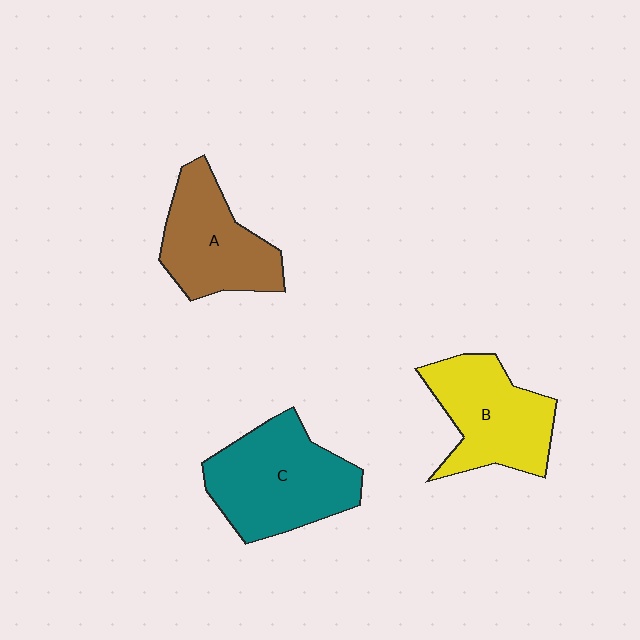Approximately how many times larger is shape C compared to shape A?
Approximately 1.3 times.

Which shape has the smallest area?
Shape A (brown).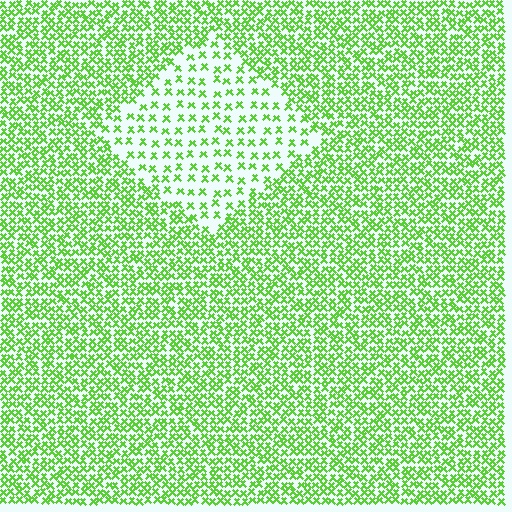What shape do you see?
I see a diamond.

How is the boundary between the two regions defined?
The boundary is defined by a change in element density (approximately 2.4x ratio). All elements are the same color, size, and shape.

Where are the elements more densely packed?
The elements are more densely packed outside the diamond boundary.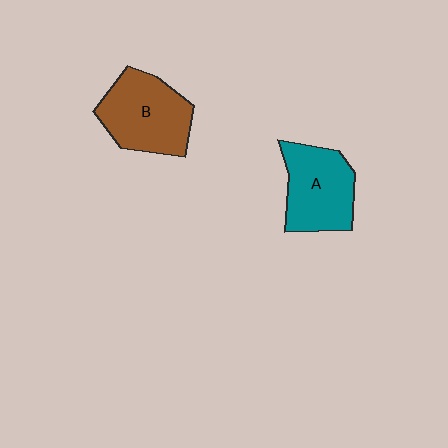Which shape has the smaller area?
Shape A (teal).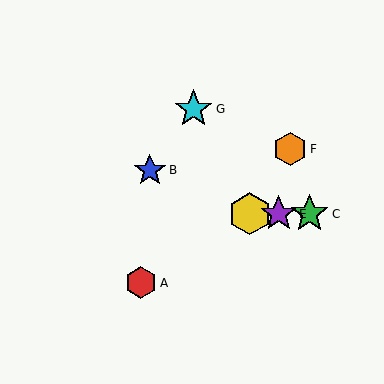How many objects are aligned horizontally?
3 objects (C, D, E) are aligned horizontally.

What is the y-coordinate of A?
Object A is at y≈283.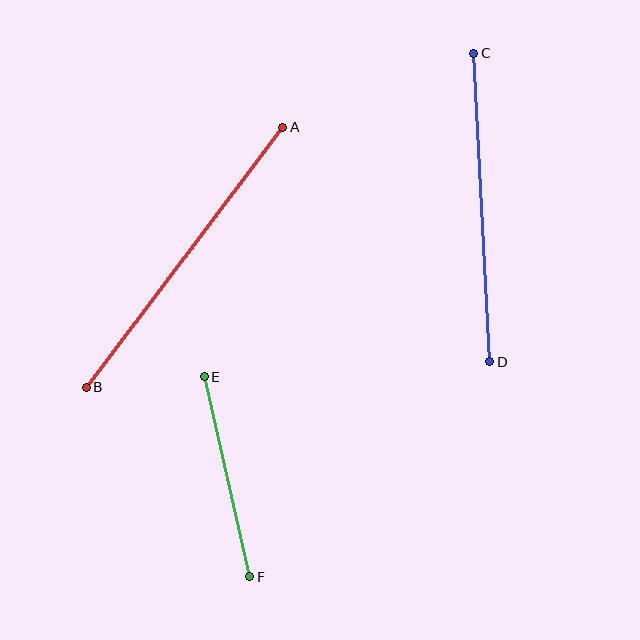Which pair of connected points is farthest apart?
Points A and B are farthest apart.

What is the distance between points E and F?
The distance is approximately 205 pixels.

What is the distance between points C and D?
The distance is approximately 309 pixels.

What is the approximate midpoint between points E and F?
The midpoint is at approximately (227, 477) pixels.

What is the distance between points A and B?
The distance is approximately 326 pixels.